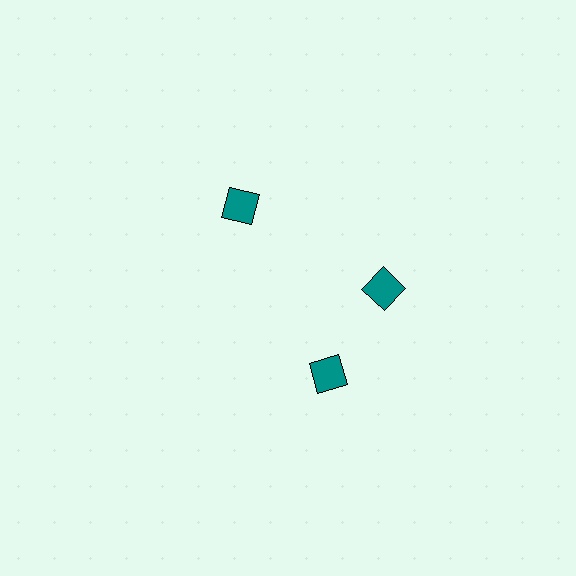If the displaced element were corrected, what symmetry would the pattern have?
It would have 3-fold rotational symmetry — the pattern would map onto itself every 120 degrees.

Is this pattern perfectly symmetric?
No. The 3 teal diamonds are arranged in a ring, but one element near the 7 o'clock position is rotated out of alignment along the ring, breaking the 3-fold rotational symmetry.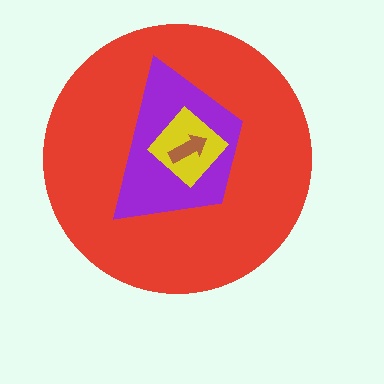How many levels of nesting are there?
4.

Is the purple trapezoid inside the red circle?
Yes.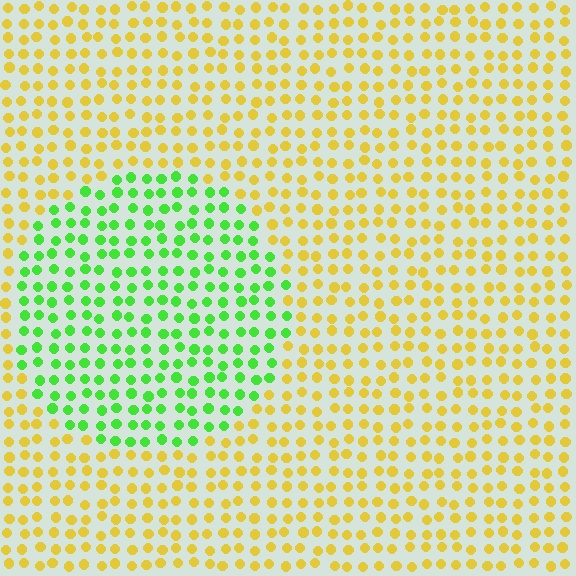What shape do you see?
I see a circle.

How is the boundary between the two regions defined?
The boundary is defined purely by a slight shift in hue (about 66 degrees). Spacing, size, and orientation are identical on both sides.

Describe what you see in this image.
The image is filled with small yellow elements in a uniform arrangement. A circle-shaped region is visible where the elements are tinted to a slightly different hue, forming a subtle color boundary.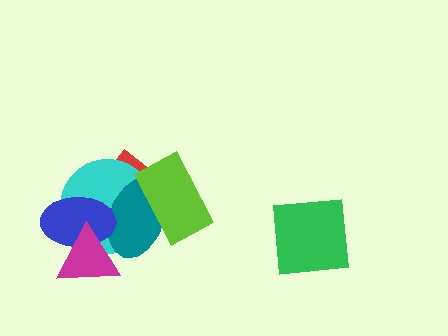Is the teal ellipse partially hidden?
Yes, it is partially covered by another shape.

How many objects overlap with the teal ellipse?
5 objects overlap with the teal ellipse.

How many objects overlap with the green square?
0 objects overlap with the green square.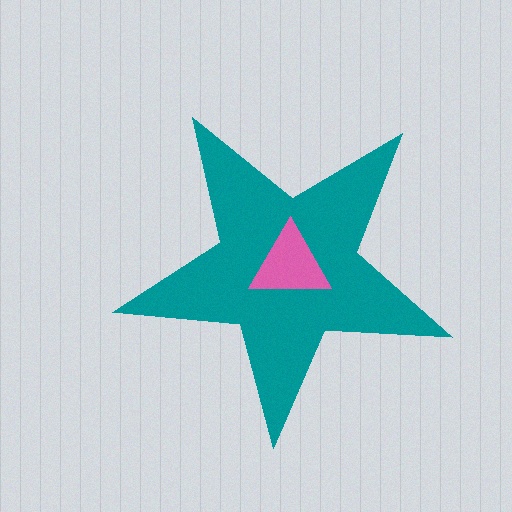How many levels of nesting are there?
2.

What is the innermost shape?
The pink triangle.